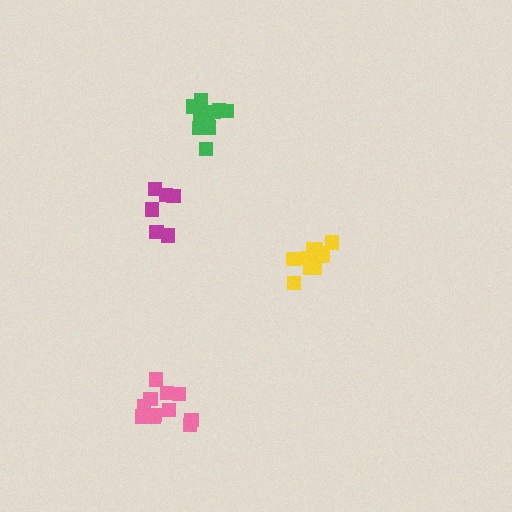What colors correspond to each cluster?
The clusters are colored: magenta, green, yellow, pink.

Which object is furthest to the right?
The yellow cluster is rightmost.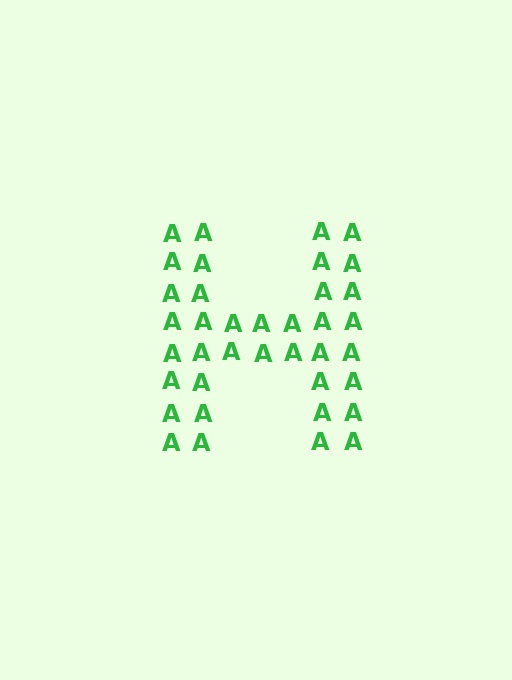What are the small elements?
The small elements are letter A's.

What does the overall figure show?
The overall figure shows the letter H.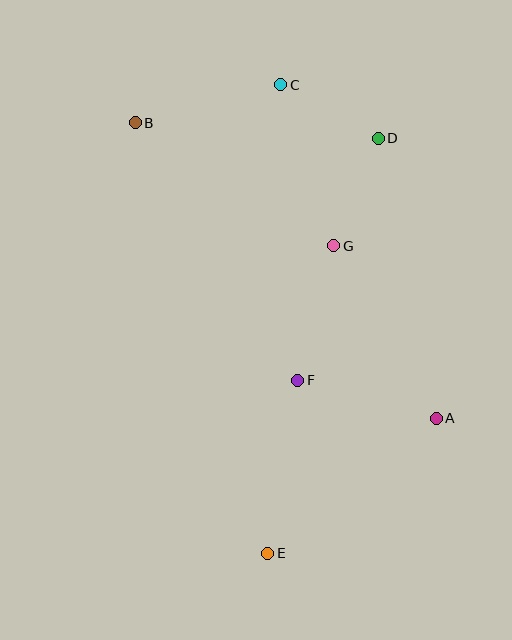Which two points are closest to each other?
Points C and D are closest to each other.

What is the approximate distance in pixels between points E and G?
The distance between E and G is approximately 315 pixels.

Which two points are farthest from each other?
Points C and E are farthest from each other.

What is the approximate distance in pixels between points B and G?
The distance between B and G is approximately 233 pixels.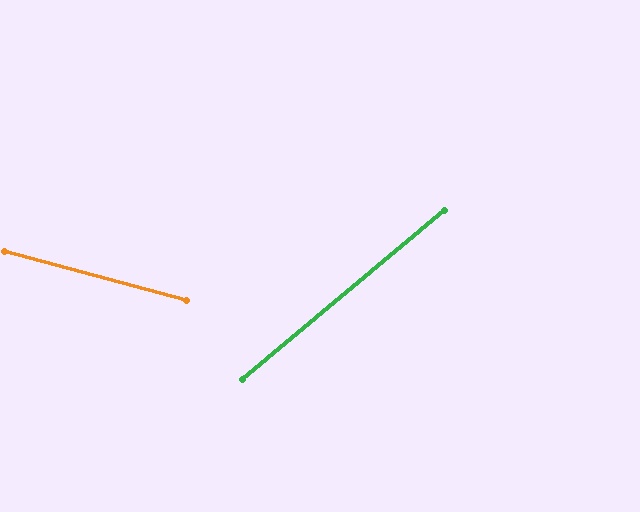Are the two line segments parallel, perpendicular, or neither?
Neither parallel nor perpendicular — they differ by about 55°.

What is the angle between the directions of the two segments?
Approximately 55 degrees.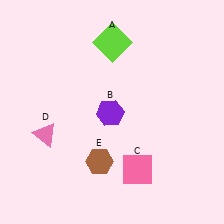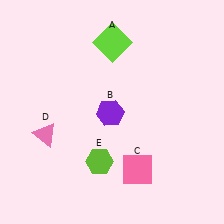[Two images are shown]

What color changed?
The hexagon (E) changed from brown in Image 1 to lime in Image 2.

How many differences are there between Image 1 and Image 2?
There is 1 difference between the two images.